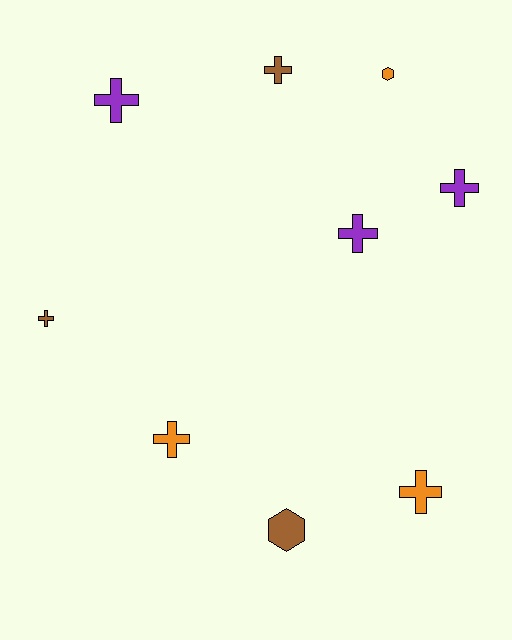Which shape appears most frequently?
Cross, with 7 objects.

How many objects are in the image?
There are 9 objects.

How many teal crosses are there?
There are no teal crosses.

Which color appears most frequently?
Purple, with 3 objects.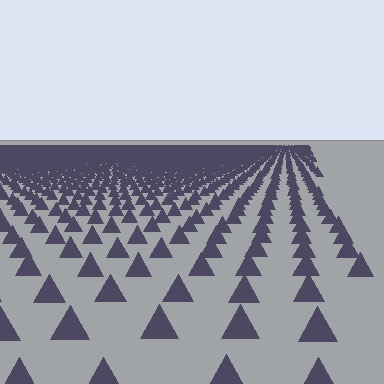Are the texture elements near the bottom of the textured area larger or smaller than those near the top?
Larger. Near the bottom, elements are closer to the viewer and appear at a bigger on-screen size.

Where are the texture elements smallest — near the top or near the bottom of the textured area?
Near the top.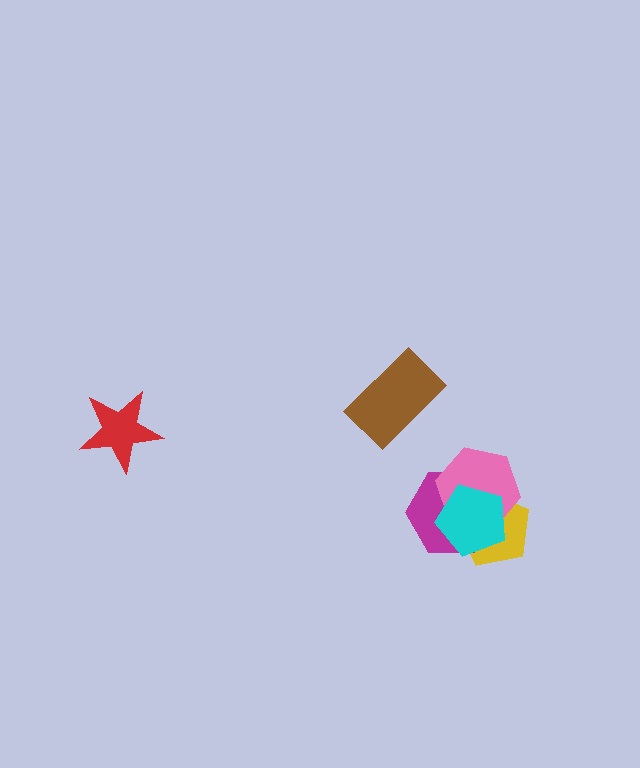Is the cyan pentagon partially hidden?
No, no other shape covers it.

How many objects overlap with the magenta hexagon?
3 objects overlap with the magenta hexagon.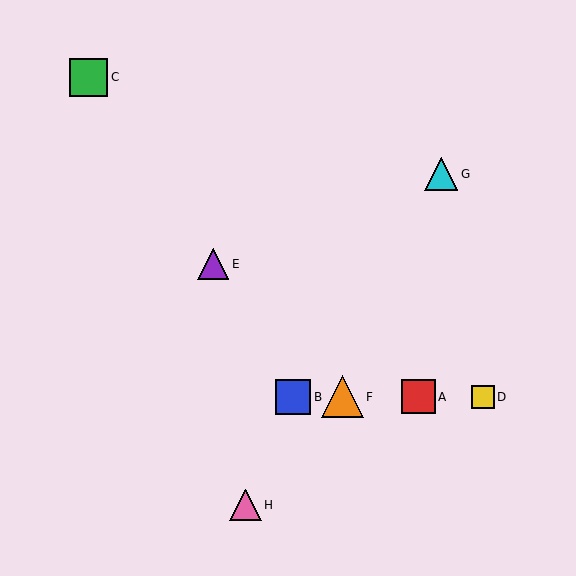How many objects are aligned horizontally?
4 objects (A, B, D, F) are aligned horizontally.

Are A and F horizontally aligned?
Yes, both are at y≈397.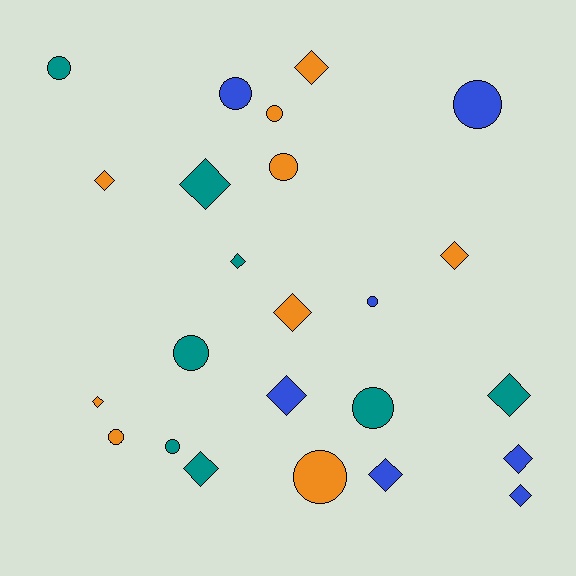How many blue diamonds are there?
There are 4 blue diamonds.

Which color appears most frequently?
Orange, with 9 objects.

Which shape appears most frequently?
Diamond, with 13 objects.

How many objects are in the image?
There are 24 objects.